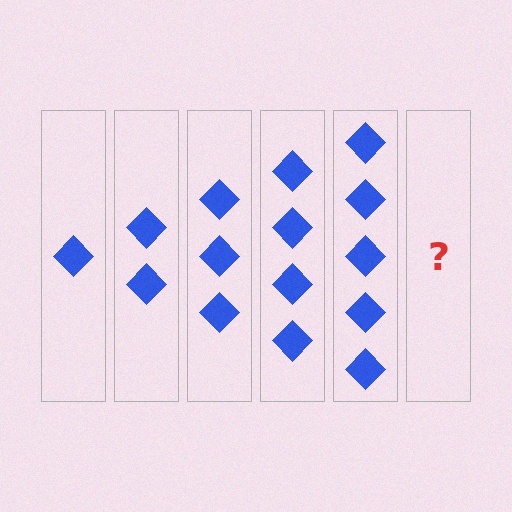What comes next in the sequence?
The next element should be 6 diamonds.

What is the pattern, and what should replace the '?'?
The pattern is that each step adds one more diamond. The '?' should be 6 diamonds.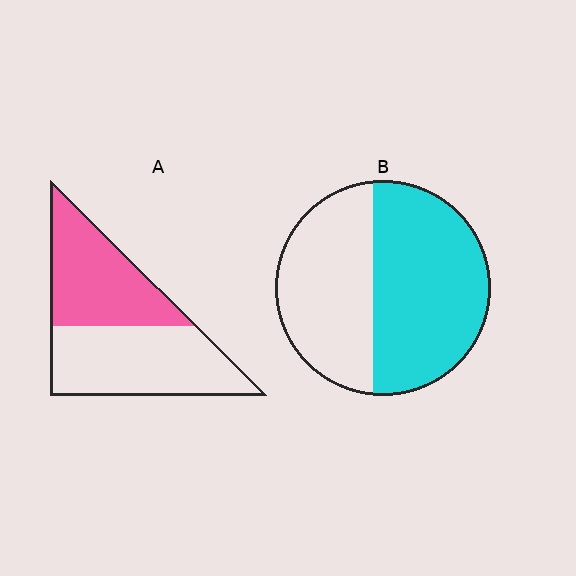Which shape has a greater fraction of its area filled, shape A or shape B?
Shape B.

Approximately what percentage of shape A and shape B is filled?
A is approximately 45% and B is approximately 55%.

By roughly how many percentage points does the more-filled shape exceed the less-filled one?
By roughly 10 percentage points (B over A).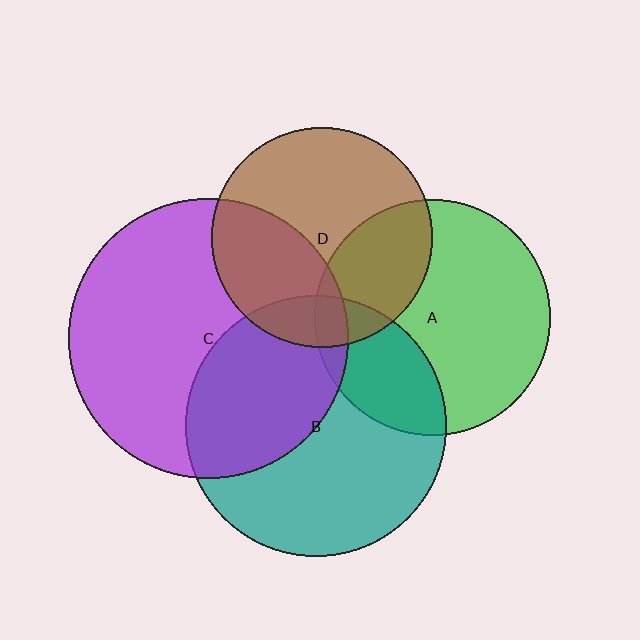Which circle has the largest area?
Circle C (purple).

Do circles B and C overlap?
Yes.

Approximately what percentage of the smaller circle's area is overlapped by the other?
Approximately 40%.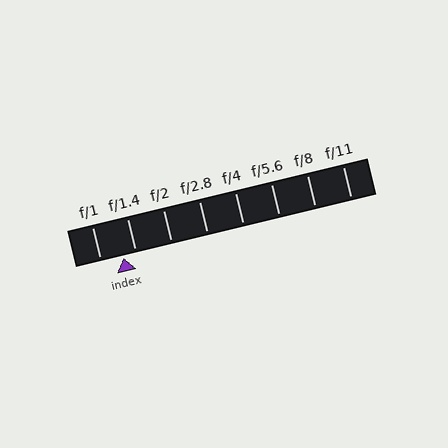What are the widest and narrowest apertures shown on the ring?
The widest aperture shown is f/1 and the narrowest is f/11.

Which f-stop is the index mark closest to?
The index mark is closest to f/1.4.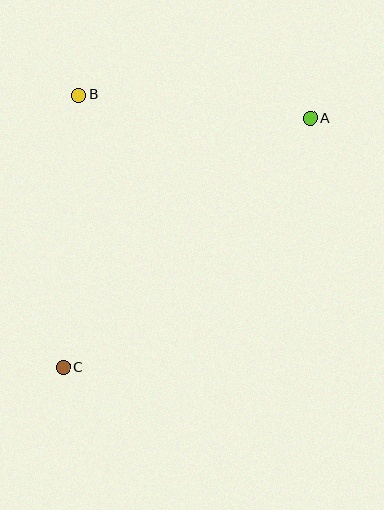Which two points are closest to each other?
Points A and B are closest to each other.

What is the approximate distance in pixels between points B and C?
The distance between B and C is approximately 273 pixels.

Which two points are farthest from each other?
Points A and C are farthest from each other.